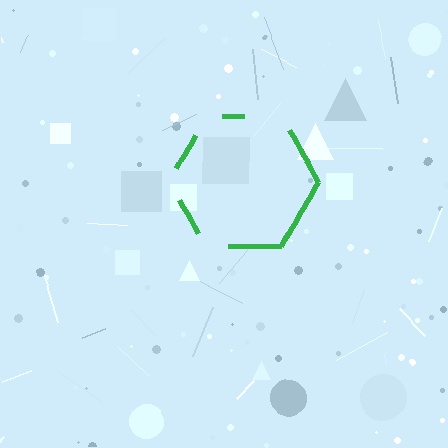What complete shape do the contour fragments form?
The contour fragments form a hexagon.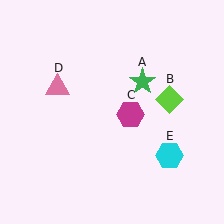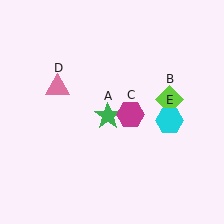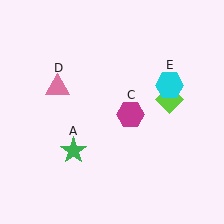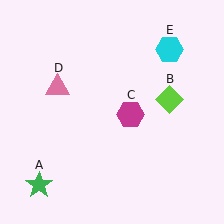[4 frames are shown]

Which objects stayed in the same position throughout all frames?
Lime diamond (object B) and magenta hexagon (object C) and pink triangle (object D) remained stationary.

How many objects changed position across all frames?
2 objects changed position: green star (object A), cyan hexagon (object E).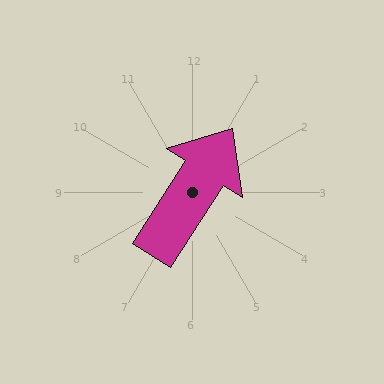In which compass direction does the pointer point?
Northeast.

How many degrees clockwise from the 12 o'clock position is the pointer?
Approximately 33 degrees.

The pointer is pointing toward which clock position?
Roughly 1 o'clock.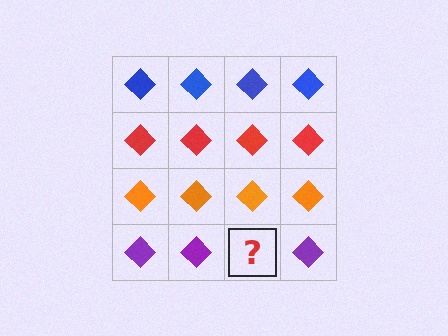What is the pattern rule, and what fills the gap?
The rule is that each row has a consistent color. The gap should be filled with a purple diamond.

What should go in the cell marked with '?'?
The missing cell should contain a purple diamond.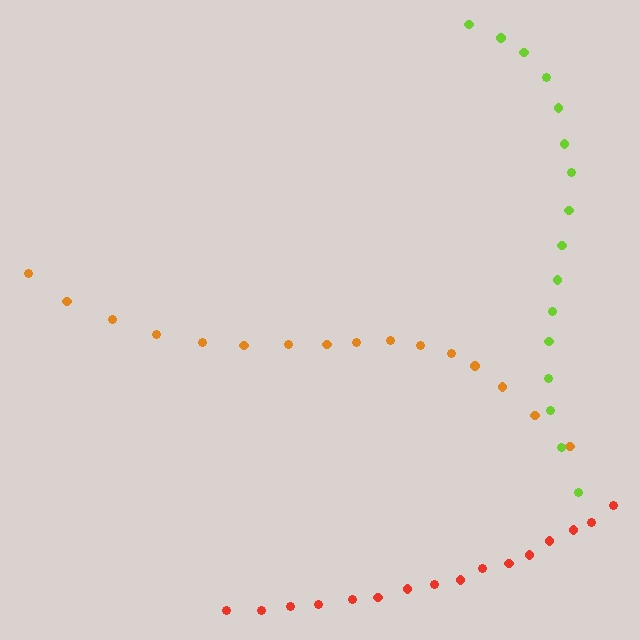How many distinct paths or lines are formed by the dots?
There are 3 distinct paths.